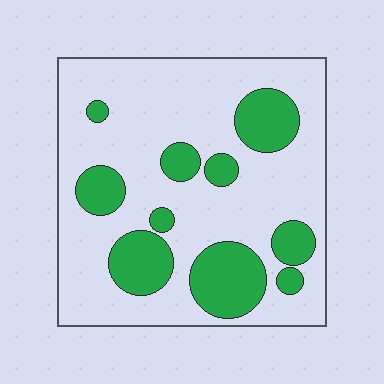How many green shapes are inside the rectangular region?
10.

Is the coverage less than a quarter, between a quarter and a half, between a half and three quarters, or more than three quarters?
Between a quarter and a half.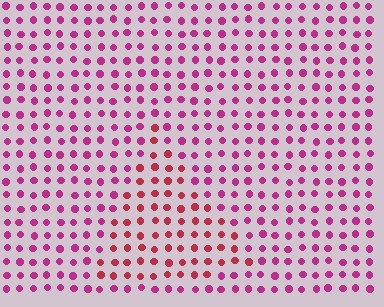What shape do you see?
I see a triangle.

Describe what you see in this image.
The image is filled with small magenta elements in a uniform arrangement. A triangle-shaped region is visible where the elements are tinted to a slightly different hue, forming a subtle color boundary.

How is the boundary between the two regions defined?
The boundary is defined purely by a slight shift in hue (about 29 degrees). Spacing, size, and orientation are identical on both sides.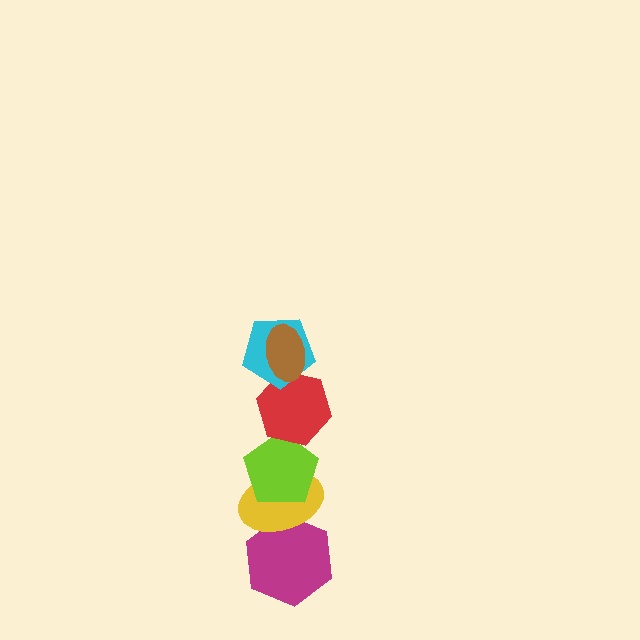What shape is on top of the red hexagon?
The cyan pentagon is on top of the red hexagon.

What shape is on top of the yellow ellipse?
The lime pentagon is on top of the yellow ellipse.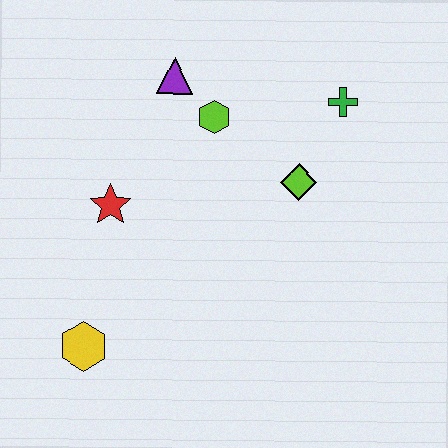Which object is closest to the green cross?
The lime diamond is closest to the green cross.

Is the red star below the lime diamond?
Yes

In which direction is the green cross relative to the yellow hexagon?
The green cross is to the right of the yellow hexagon.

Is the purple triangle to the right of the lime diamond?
No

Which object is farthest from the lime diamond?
The yellow hexagon is farthest from the lime diamond.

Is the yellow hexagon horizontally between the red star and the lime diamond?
No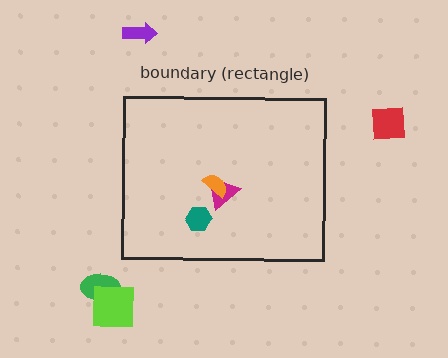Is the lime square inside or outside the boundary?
Outside.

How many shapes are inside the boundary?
3 inside, 4 outside.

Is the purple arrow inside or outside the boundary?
Outside.